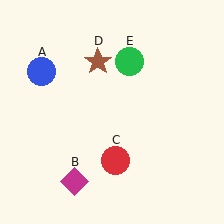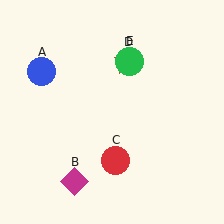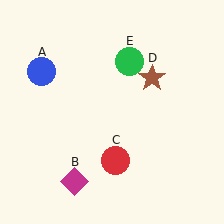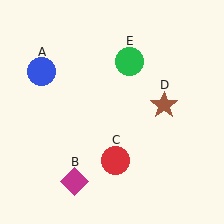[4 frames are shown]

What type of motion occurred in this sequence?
The brown star (object D) rotated clockwise around the center of the scene.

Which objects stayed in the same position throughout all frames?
Blue circle (object A) and magenta diamond (object B) and red circle (object C) and green circle (object E) remained stationary.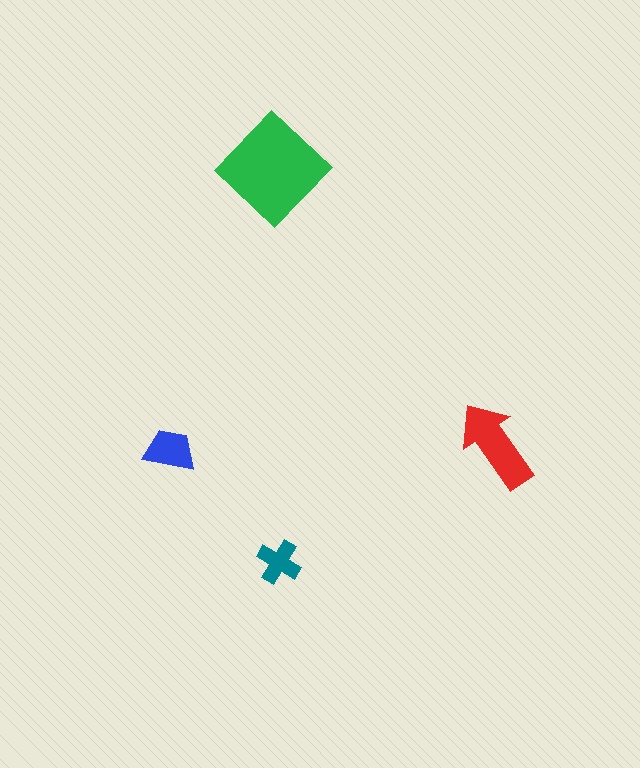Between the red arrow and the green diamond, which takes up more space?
The green diamond.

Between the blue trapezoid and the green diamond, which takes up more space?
The green diamond.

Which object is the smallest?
The teal cross.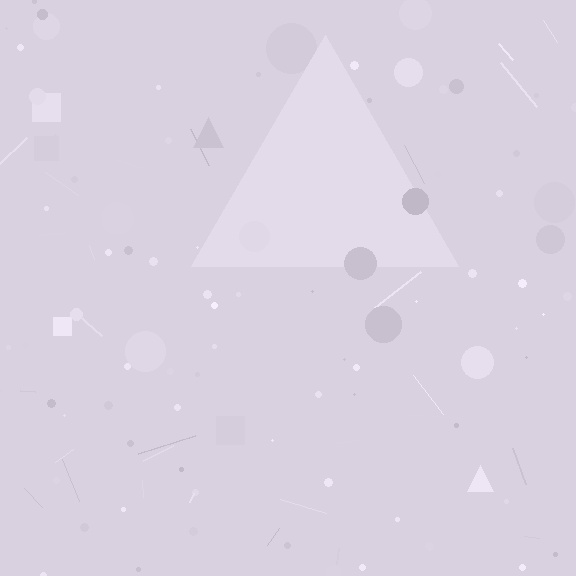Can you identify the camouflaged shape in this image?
The camouflaged shape is a triangle.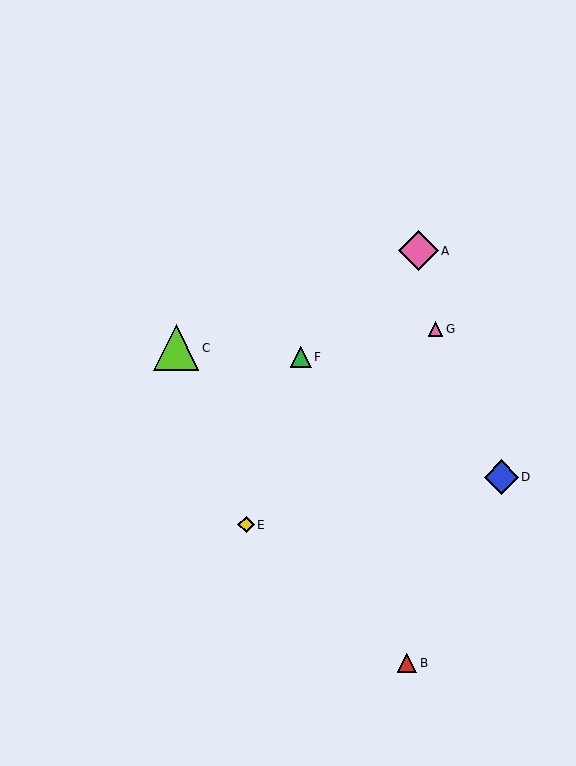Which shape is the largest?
The lime triangle (labeled C) is the largest.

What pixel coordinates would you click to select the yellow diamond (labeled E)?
Click at (246, 525) to select the yellow diamond E.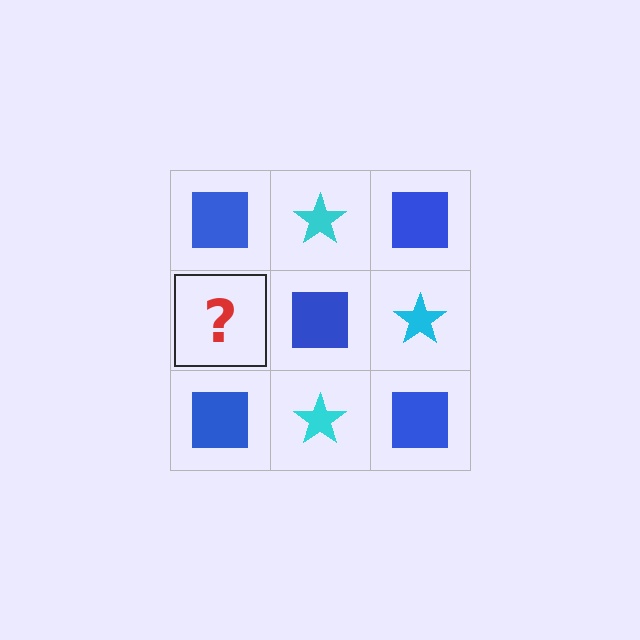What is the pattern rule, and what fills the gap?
The rule is that it alternates blue square and cyan star in a checkerboard pattern. The gap should be filled with a cyan star.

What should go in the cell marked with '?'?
The missing cell should contain a cyan star.